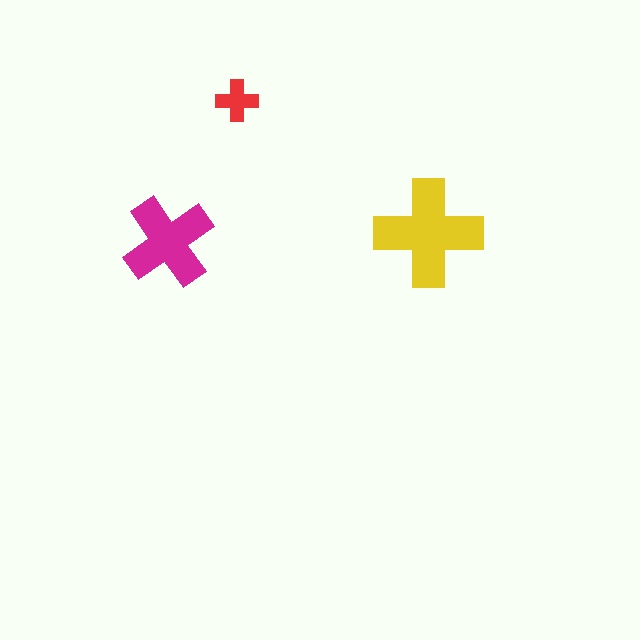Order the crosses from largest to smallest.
the yellow one, the magenta one, the red one.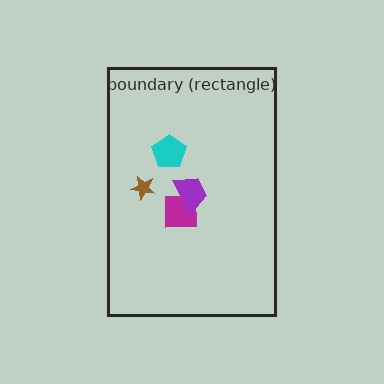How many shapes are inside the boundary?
4 inside, 0 outside.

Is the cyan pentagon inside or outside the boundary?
Inside.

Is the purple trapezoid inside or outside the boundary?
Inside.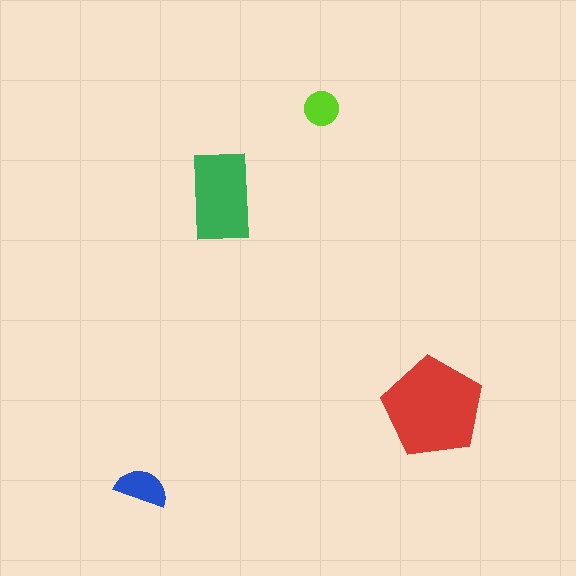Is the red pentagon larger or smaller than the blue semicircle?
Larger.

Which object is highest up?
The lime circle is topmost.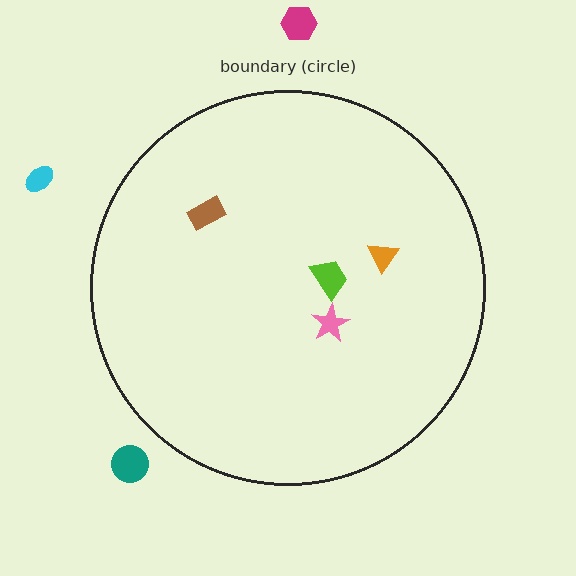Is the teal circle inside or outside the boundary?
Outside.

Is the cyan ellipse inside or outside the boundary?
Outside.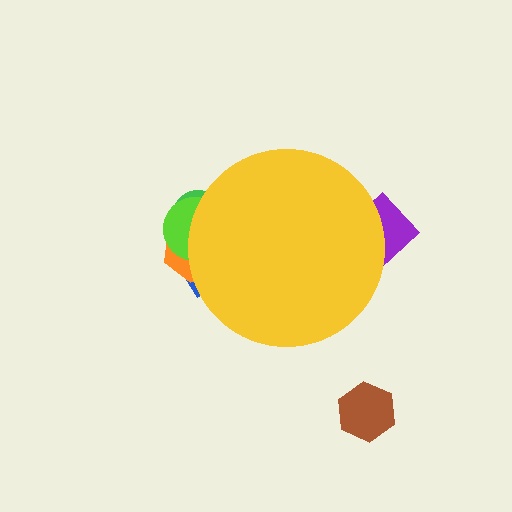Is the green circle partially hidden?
Yes, the green circle is partially hidden behind the yellow circle.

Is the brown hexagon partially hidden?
No, the brown hexagon is fully visible.